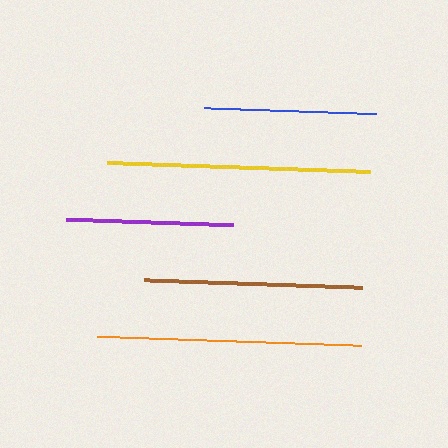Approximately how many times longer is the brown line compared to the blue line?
The brown line is approximately 1.3 times the length of the blue line.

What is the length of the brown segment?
The brown segment is approximately 218 pixels long.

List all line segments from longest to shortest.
From longest to shortest: orange, yellow, brown, blue, purple.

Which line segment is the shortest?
The purple line is the shortest at approximately 167 pixels.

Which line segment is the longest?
The orange line is the longest at approximately 264 pixels.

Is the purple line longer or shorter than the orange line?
The orange line is longer than the purple line.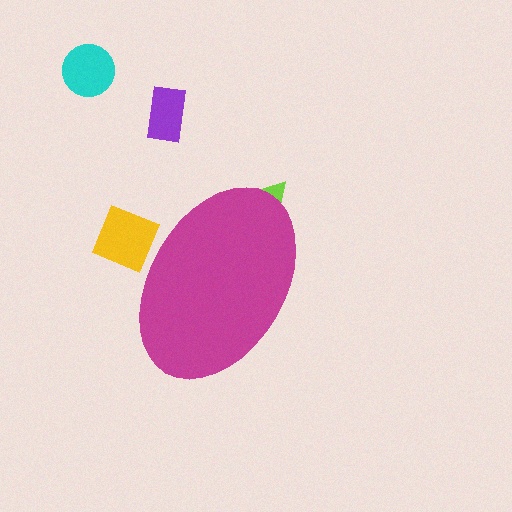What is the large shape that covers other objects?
A magenta ellipse.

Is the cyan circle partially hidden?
No, the cyan circle is fully visible.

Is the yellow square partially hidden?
Yes, the yellow square is partially hidden behind the magenta ellipse.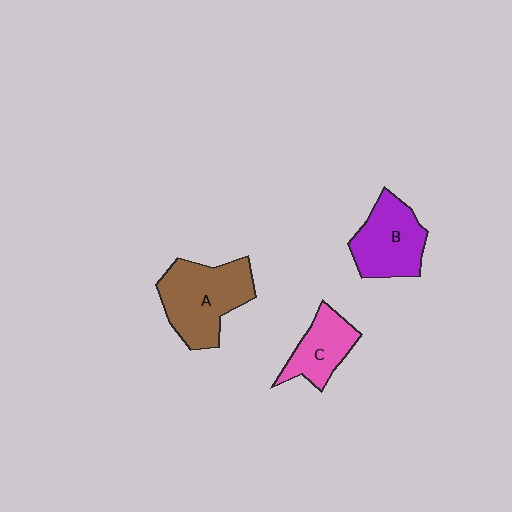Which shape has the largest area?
Shape A (brown).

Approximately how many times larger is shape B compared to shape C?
Approximately 1.3 times.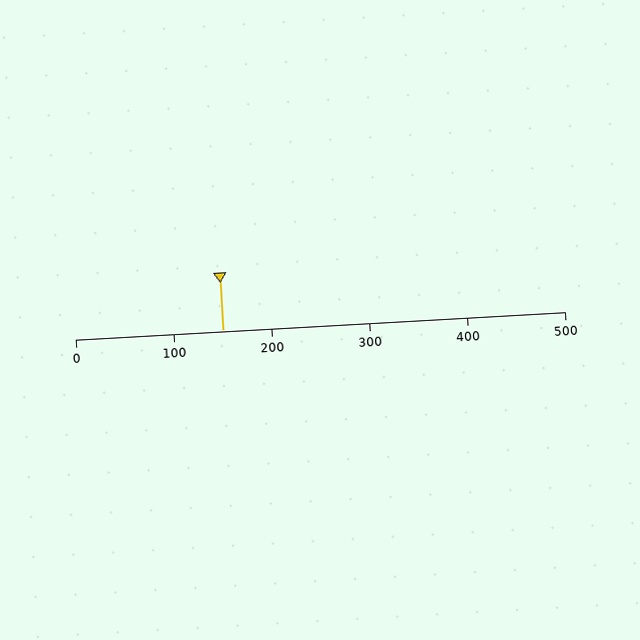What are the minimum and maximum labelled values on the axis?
The axis runs from 0 to 500.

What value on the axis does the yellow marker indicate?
The marker indicates approximately 150.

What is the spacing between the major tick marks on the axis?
The major ticks are spaced 100 apart.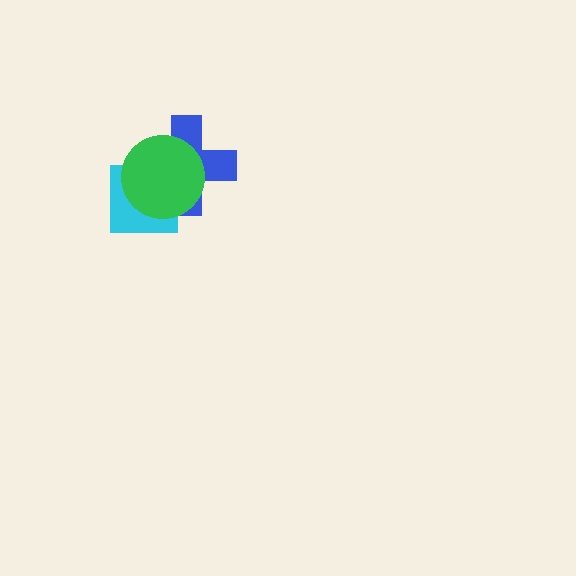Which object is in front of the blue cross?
The green circle is in front of the blue cross.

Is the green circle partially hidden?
No, no other shape covers it.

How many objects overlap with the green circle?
2 objects overlap with the green circle.